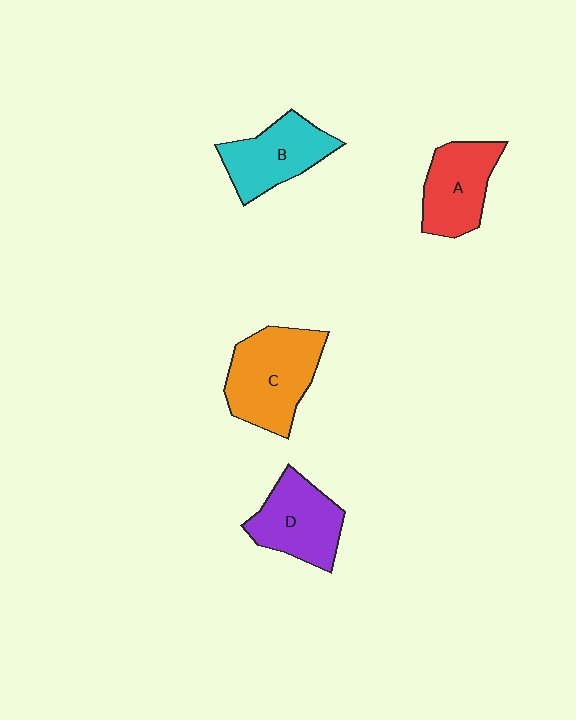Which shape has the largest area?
Shape C (orange).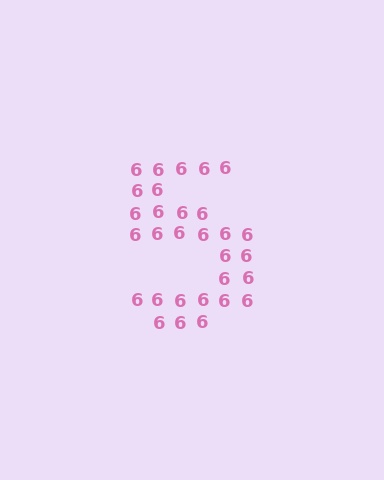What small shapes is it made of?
It is made of small digit 6's.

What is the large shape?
The large shape is the digit 5.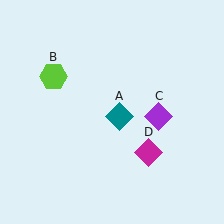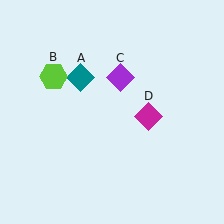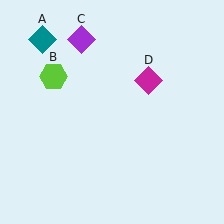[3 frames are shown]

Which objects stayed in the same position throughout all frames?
Lime hexagon (object B) remained stationary.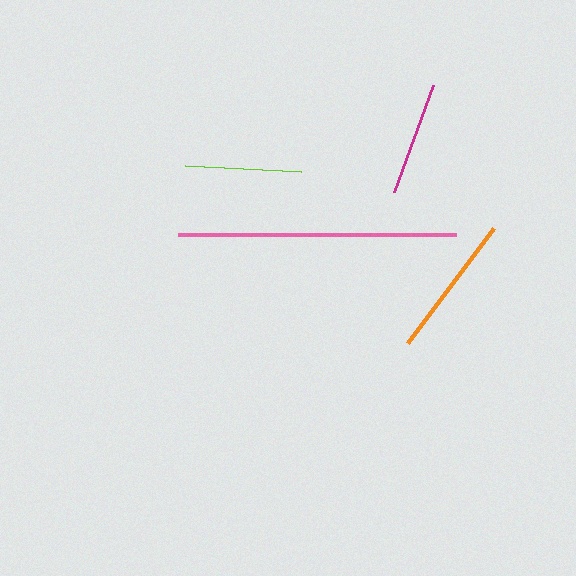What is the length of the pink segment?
The pink segment is approximately 278 pixels long.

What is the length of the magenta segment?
The magenta segment is approximately 114 pixels long.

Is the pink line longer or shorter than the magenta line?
The pink line is longer than the magenta line.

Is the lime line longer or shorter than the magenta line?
The lime line is longer than the magenta line.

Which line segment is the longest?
The pink line is the longest at approximately 278 pixels.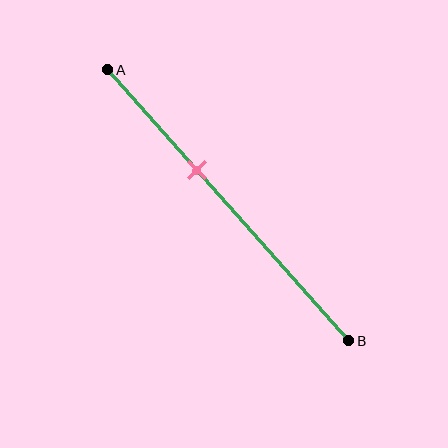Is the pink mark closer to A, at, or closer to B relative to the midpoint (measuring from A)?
The pink mark is closer to point A than the midpoint of segment AB.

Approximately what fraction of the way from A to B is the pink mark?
The pink mark is approximately 35% of the way from A to B.